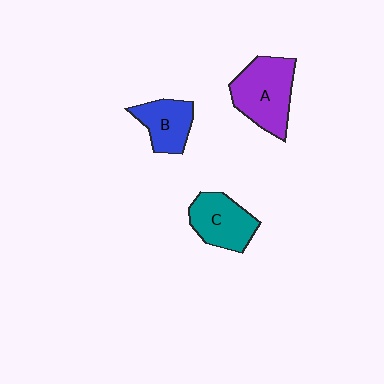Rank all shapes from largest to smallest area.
From largest to smallest: A (purple), C (teal), B (blue).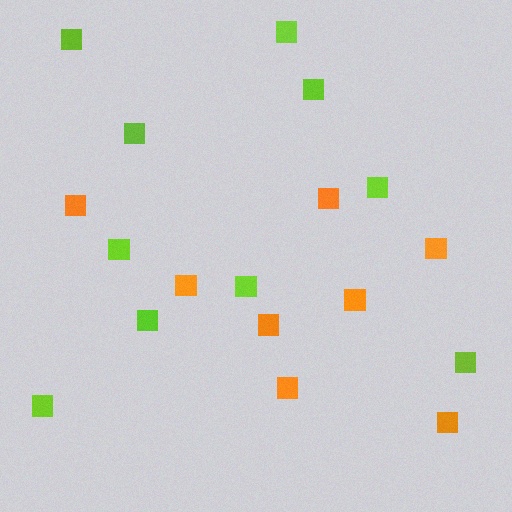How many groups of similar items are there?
There are 2 groups: one group of lime squares (10) and one group of orange squares (8).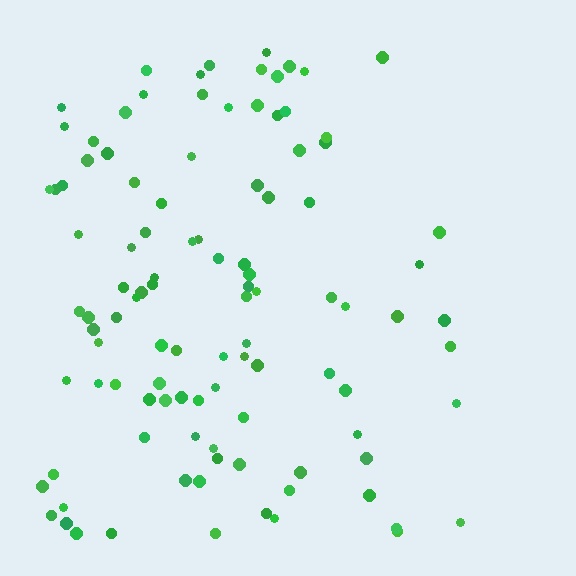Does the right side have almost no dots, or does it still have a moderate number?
Still a moderate number, just noticeably fewer than the left.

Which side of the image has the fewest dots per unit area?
The right.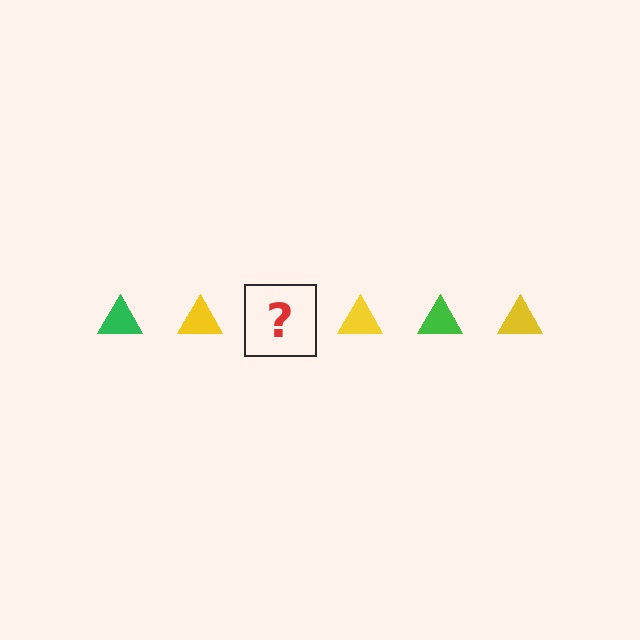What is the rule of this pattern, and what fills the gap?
The rule is that the pattern cycles through green, yellow triangles. The gap should be filled with a green triangle.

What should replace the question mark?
The question mark should be replaced with a green triangle.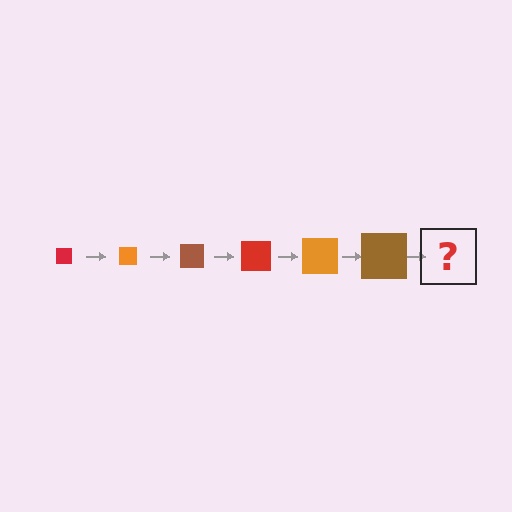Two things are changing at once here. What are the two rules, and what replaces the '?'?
The two rules are that the square grows larger each step and the color cycles through red, orange, and brown. The '?' should be a red square, larger than the previous one.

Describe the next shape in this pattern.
It should be a red square, larger than the previous one.